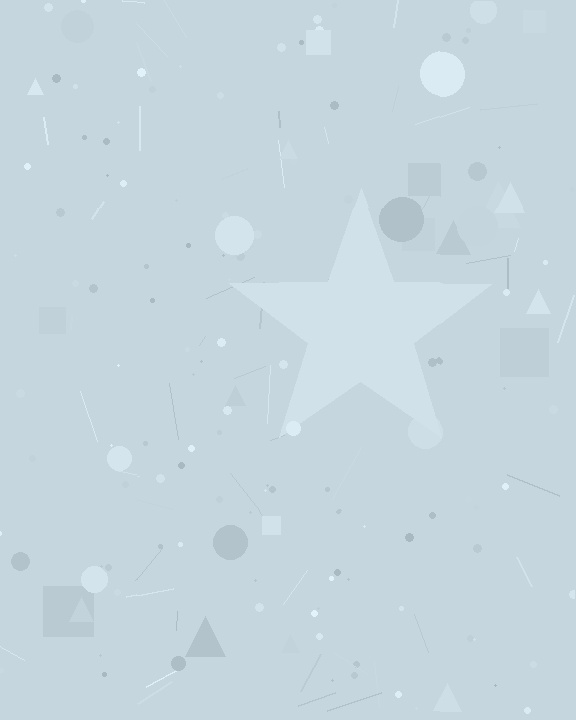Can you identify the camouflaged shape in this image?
The camouflaged shape is a star.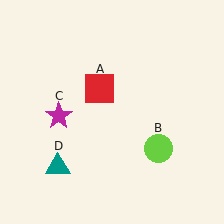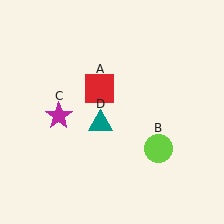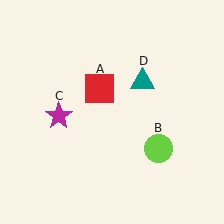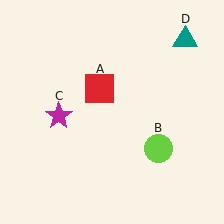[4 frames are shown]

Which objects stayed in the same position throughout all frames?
Red square (object A) and lime circle (object B) and magenta star (object C) remained stationary.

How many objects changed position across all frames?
1 object changed position: teal triangle (object D).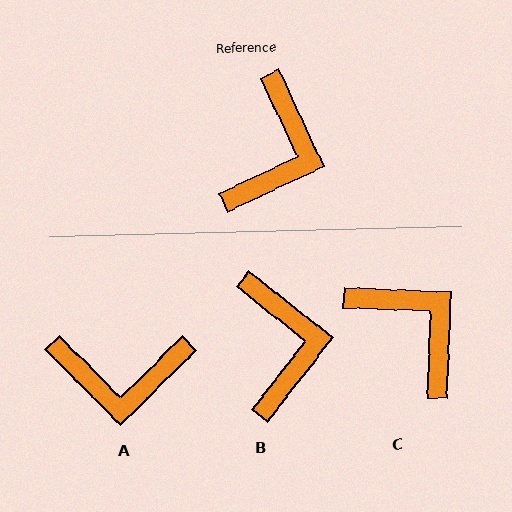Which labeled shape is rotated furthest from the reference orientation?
A, about 70 degrees away.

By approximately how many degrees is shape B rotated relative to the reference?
Approximately 26 degrees counter-clockwise.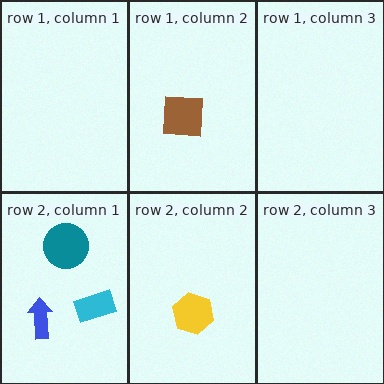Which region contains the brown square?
The row 1, column 2 region.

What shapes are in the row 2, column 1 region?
The cyan rectangle, the blue arrow, the teal circle.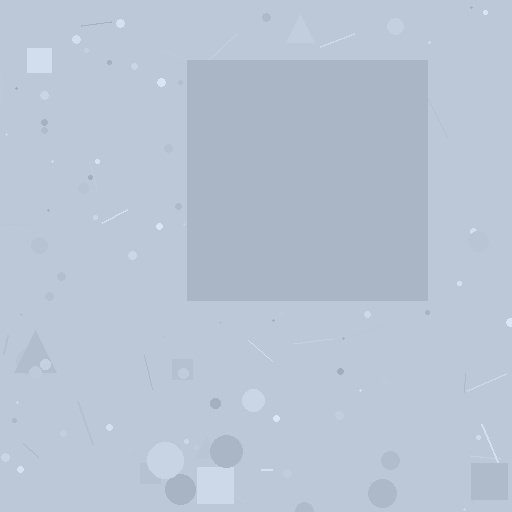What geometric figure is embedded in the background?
A square is embedded in the background.